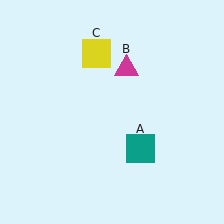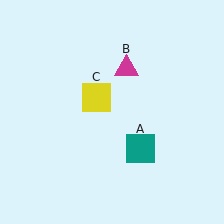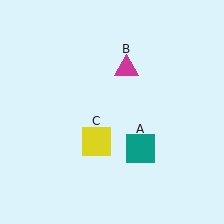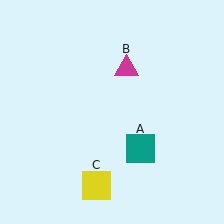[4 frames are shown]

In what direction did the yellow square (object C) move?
The yellow square (object C) moved down.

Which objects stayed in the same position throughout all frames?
Teal square (object A) and magenta triangle (object B) remained stationary.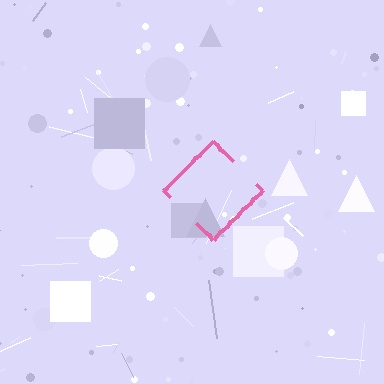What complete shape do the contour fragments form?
The contour fragments form a diamond.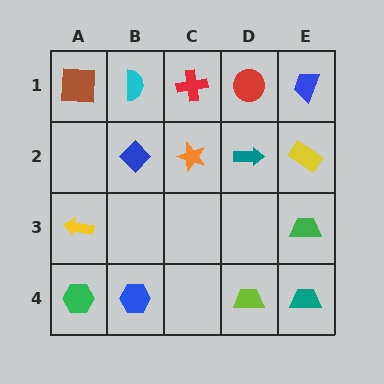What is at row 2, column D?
A teal arrow.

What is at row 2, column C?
An orange star.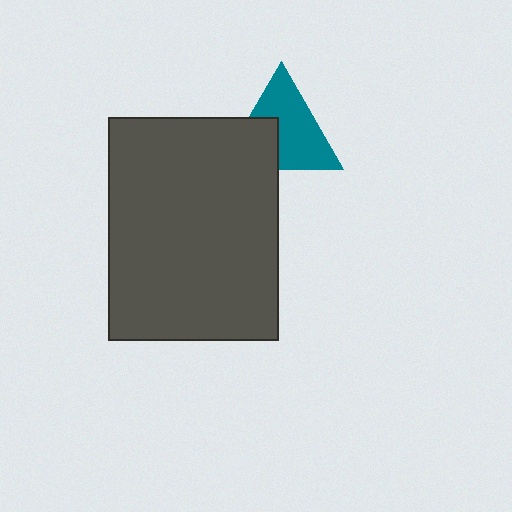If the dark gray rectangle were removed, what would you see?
You would see the complete teal triangle.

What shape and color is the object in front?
The object in front is a dark gray rectangle.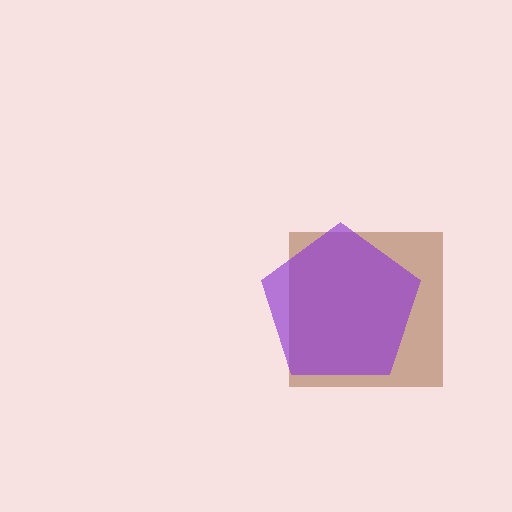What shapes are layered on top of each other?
The layered shapes are: a brown square, a purple pentagon.